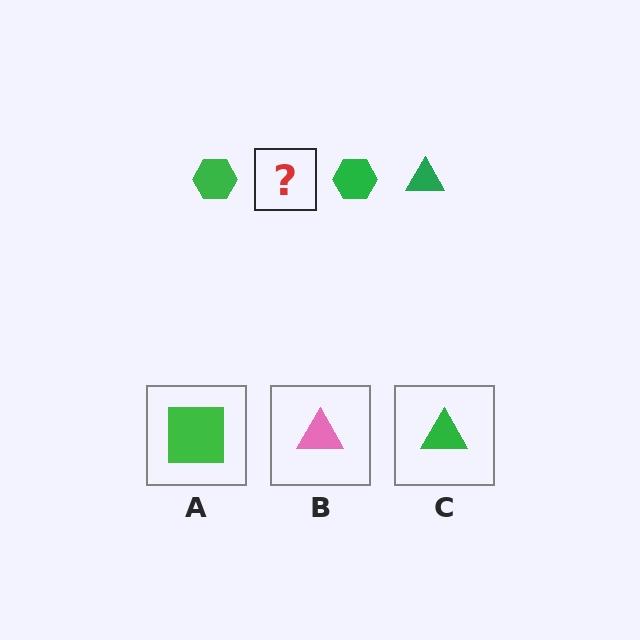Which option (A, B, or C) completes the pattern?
C.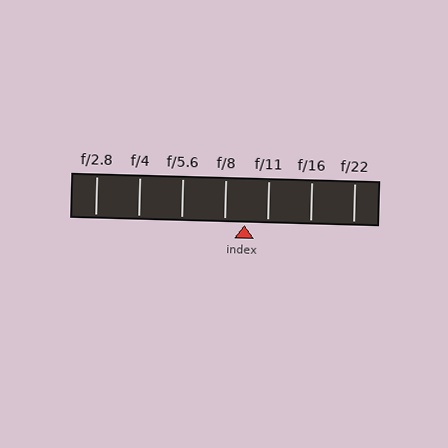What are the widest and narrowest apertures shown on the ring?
The widest aperture shown is f/2.8 and the narrowest is f/22.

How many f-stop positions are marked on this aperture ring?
There are 7 f-stop positions marked.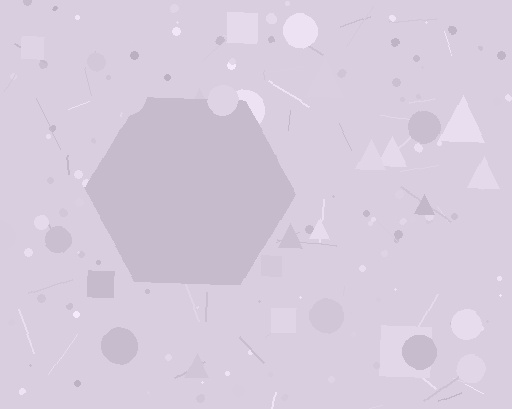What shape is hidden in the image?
A hexagon is hidden in the image.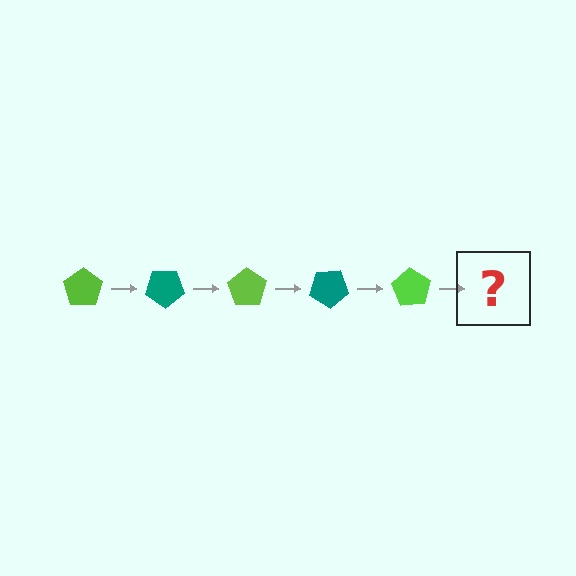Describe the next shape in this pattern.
It should be a teal pentagon, rotated 175 degrees from the start.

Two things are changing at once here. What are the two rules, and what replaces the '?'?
The two rules are that it rotates 35 degrees each step and the color cycles through lime and teal. The '?' should be a teal pentagon, rotated 175 degrees from the start.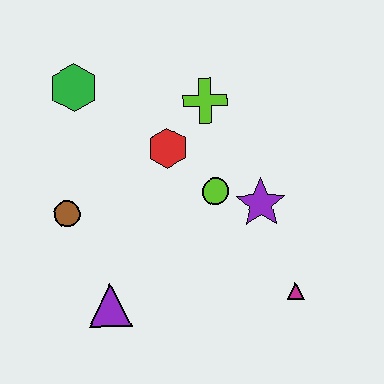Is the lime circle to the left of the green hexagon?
No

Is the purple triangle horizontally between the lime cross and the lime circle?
No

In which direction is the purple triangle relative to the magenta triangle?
The purple triangle is to the left of the magenta triangle.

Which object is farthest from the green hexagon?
The magenta triangle is farthest from the green hexagon.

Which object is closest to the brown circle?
The purple triangle is closest to the brown circle.